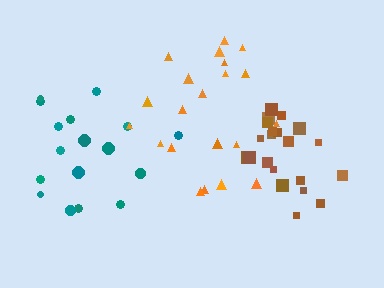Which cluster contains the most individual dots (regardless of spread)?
Brown (21).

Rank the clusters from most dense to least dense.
brown, orange, teal.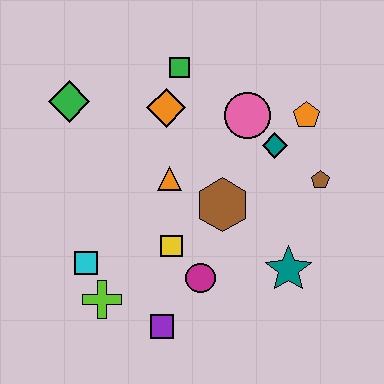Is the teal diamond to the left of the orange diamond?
No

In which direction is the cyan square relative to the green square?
The cyan square is below the green square.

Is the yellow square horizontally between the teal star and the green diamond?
Yes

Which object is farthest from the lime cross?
The orange pentagon is farthest from the lime cross.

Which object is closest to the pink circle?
The teal diamond is closest to the pink circle.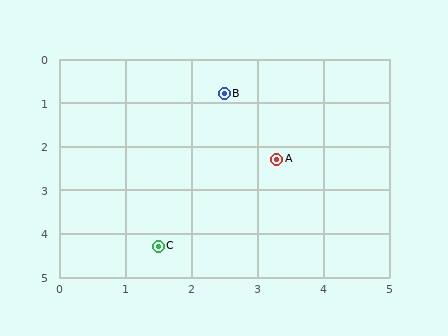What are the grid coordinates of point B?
Point B is at approximately (2.5, 0.8).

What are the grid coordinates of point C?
Point C is at approximately (1.5, 4.3).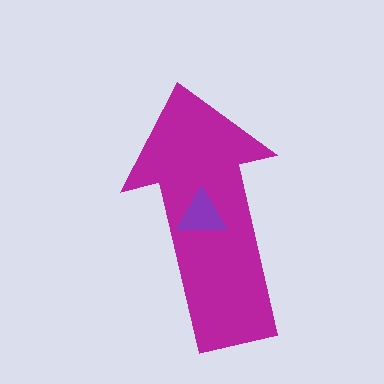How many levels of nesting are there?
2.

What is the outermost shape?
The magenta arrow.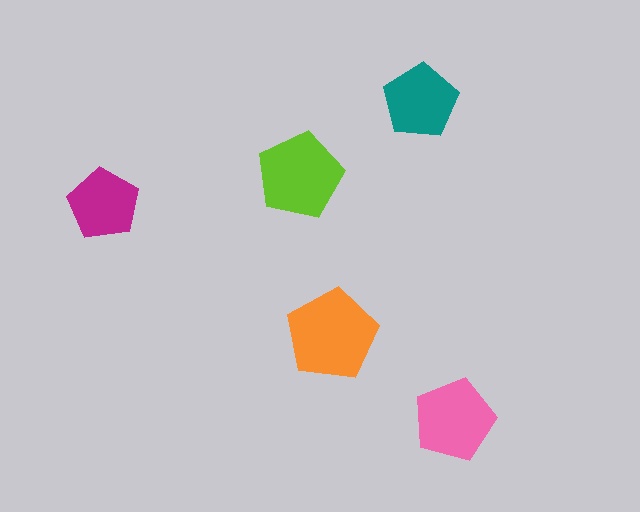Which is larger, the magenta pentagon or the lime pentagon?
The lime one.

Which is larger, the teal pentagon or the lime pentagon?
The lime one.